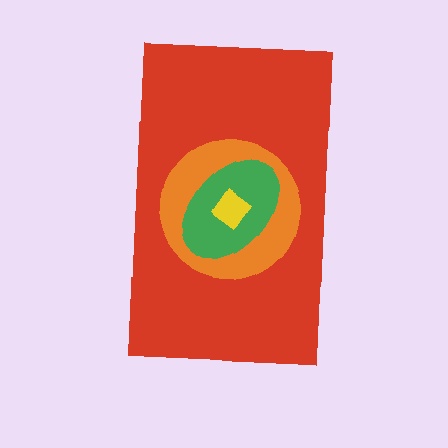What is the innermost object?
The yellow diamond.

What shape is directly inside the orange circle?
The green ellipse.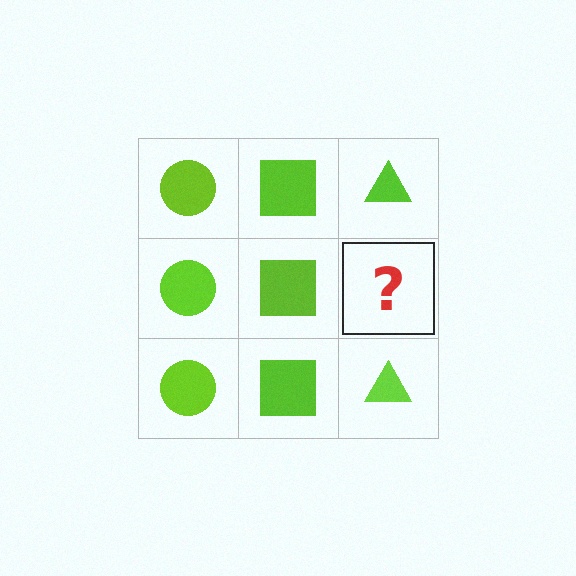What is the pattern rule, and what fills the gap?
The rule is that each column has a consistent shape. The gap should be filled with a lime triangle.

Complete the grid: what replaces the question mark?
The question mark should be replaced with a lime triangle.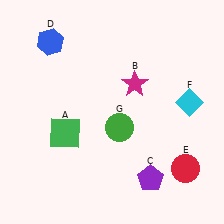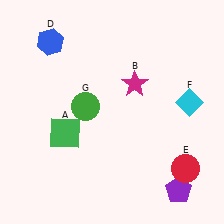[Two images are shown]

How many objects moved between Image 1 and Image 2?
2 objects moved between the two images.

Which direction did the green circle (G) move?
The green circle (G) moved left.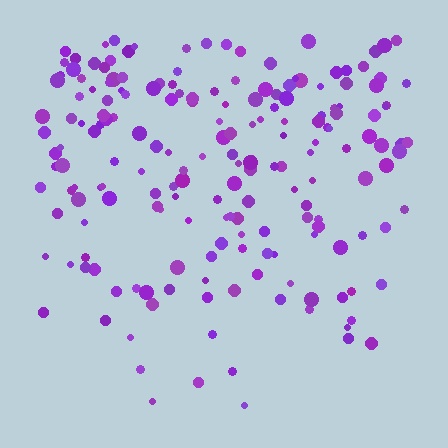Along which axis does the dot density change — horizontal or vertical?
Vertical.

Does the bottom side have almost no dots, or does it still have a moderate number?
Still a moderate number, just noticeably fewer than the top.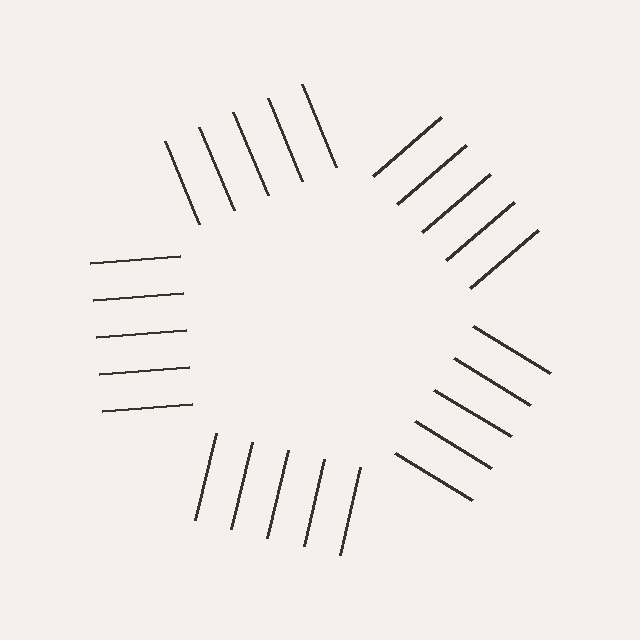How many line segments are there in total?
25 — 5 along each of the 5 edges.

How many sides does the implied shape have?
5 sides — the line-ends trace a pentagon.